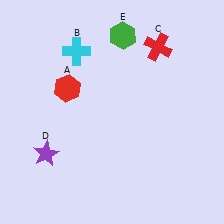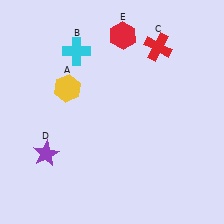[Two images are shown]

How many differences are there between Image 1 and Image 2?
There are 2 differences between the two images.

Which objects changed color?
A changed from red to yellow. E changed from green to red.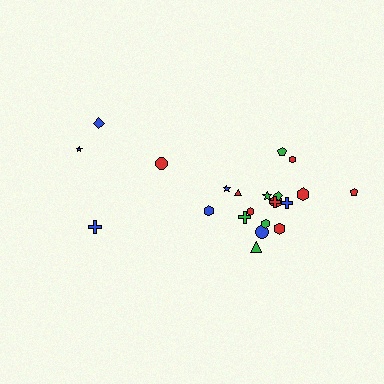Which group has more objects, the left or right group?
The right group.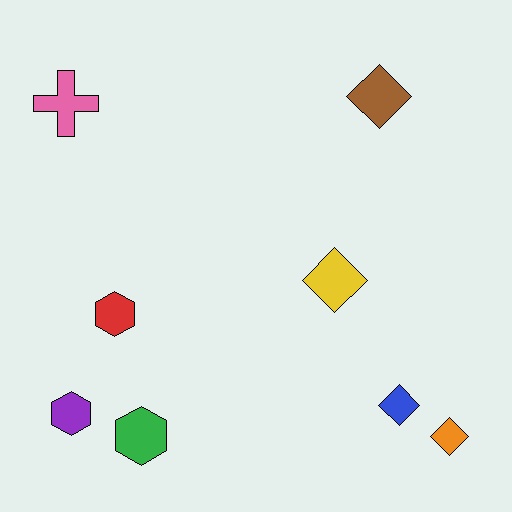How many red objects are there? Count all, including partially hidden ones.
There is 1 red object.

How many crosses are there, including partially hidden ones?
There is 1 cross.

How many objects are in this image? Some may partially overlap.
There are 8 objects.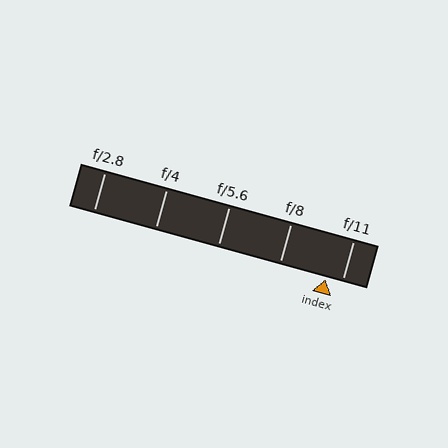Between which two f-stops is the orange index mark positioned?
The index mark is between f/8 and f/11.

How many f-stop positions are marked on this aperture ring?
There are 5 f-stop positions marked.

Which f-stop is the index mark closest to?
The index mark is closest to f/11.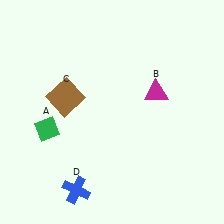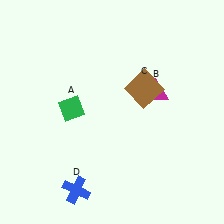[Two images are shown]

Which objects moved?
The objects that moved are: the green diamond (A), the brown square (C).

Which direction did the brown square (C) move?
The brown square (C) moved right.